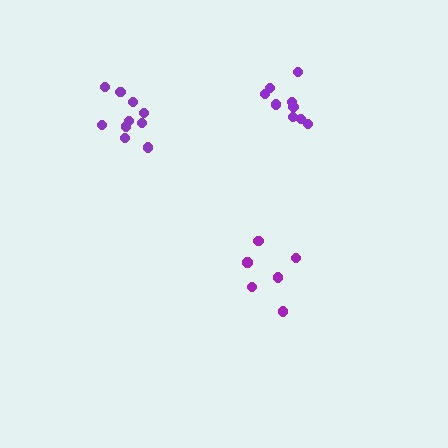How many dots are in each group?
Group 1: 10 dots, Group 2: 6 dots, Group 3: 9 dots (25 total).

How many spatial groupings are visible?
There are 3 spatial groupings.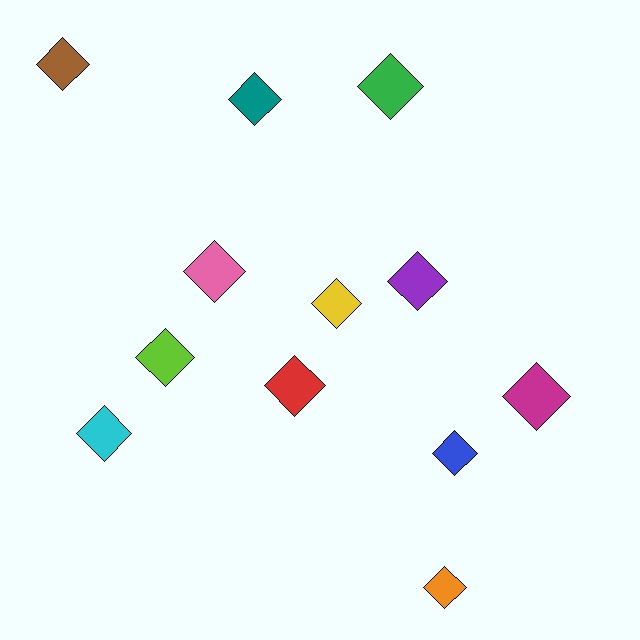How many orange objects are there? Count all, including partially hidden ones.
There is 1 orange object.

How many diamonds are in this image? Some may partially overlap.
There are 12 diamonds.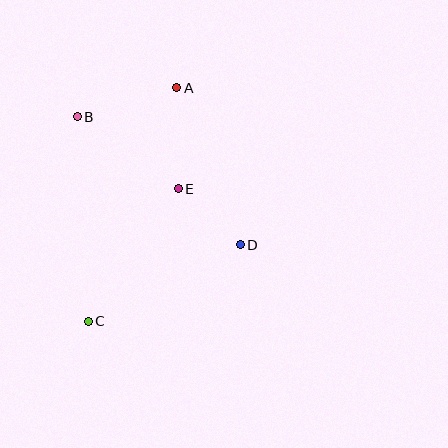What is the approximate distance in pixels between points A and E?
The distance between A and E is approximately 101 pixels.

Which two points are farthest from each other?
Points A and C are farthest from each other.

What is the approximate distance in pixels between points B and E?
The distance between B and E is approximately 124 pixels.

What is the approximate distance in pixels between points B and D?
The distance between B and D is approximately 207 pixels.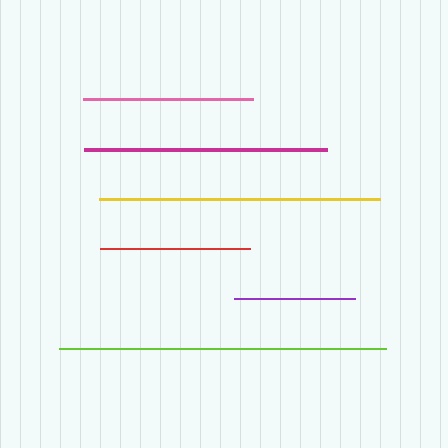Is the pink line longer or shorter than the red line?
The pink line is longer than the red line.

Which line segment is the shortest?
The purple line is the shortest at approximately 121 pixels.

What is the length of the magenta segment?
The magenta segment is approximately 242 pixels long.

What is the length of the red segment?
The red segment is approximately 150 pixels long.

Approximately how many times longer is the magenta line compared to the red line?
The magenta line is approximately 1.6 times the length of the red line.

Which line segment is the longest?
The lime line is the longest at approximately 327 pixels.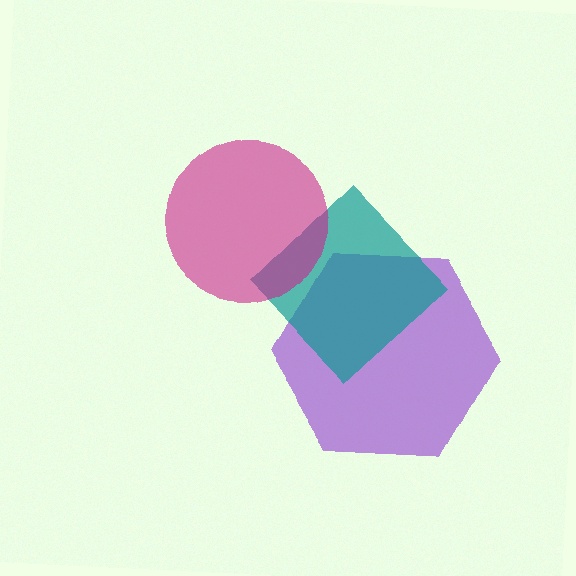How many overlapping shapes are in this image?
There are 3 overlapping shapes in the image.